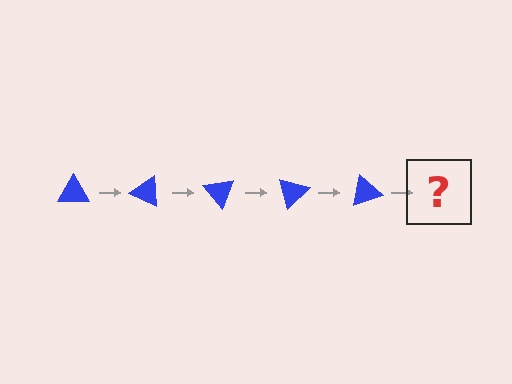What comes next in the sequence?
The next element should be a blue triangle rotated 125 degrees.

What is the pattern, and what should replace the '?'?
The pattern is that the triangle rotates 25 degrees each step. The '?' should be a blue triangle rotated 125 degrees.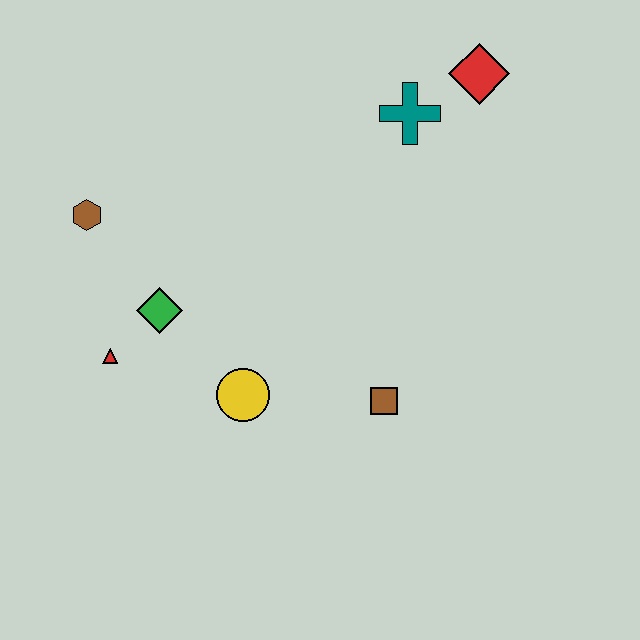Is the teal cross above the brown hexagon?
Yes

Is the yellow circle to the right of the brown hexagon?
Yes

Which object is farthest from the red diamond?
The red triangle is farthest from the red diamond.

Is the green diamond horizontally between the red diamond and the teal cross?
No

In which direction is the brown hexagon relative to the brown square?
The brown hexagon is to the left of the brown square.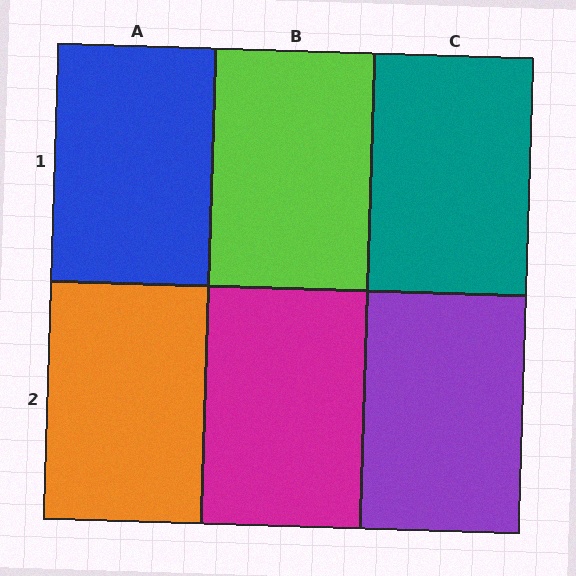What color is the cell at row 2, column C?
Purple.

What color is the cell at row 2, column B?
Magenta.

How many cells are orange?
1 cell is orange.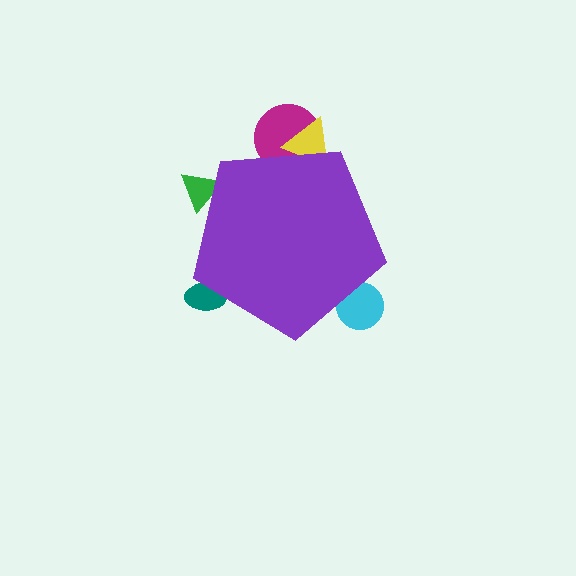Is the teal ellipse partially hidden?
Yes, the teal ellipse is partially hidden behind the purple pentagon.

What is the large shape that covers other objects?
A purple pentagon.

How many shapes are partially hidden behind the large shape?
5 shapes are partially hidden.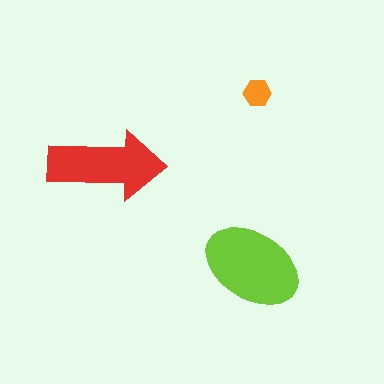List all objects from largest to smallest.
The lime ellipse, the red arrow, the orange hexagon.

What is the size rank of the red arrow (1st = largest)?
2nd.